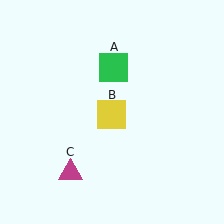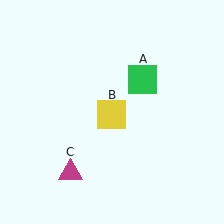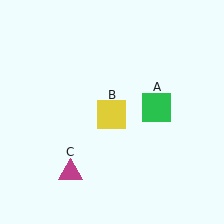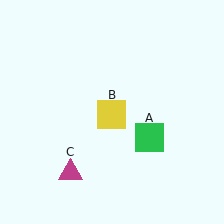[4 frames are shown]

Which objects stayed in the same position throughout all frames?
Yellow square (object B) and magenta triangle (object C) remained stationary.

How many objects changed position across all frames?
1 object changed position: green square (object A).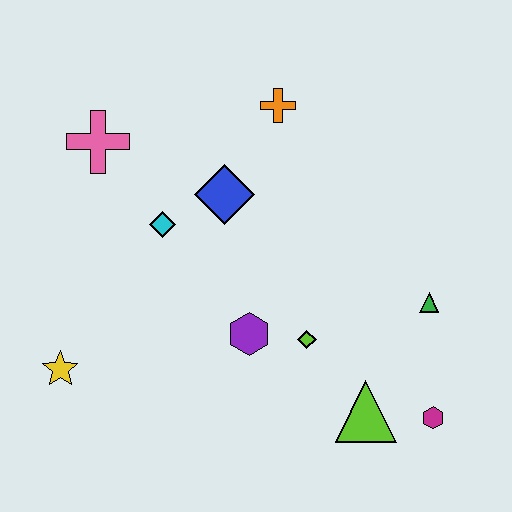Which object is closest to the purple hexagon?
The lime diamond is closest to the purple hexagon.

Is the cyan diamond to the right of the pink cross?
Yes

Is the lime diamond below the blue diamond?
Yes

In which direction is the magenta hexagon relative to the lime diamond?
The magenta hexagon is to the right of the lime diamond.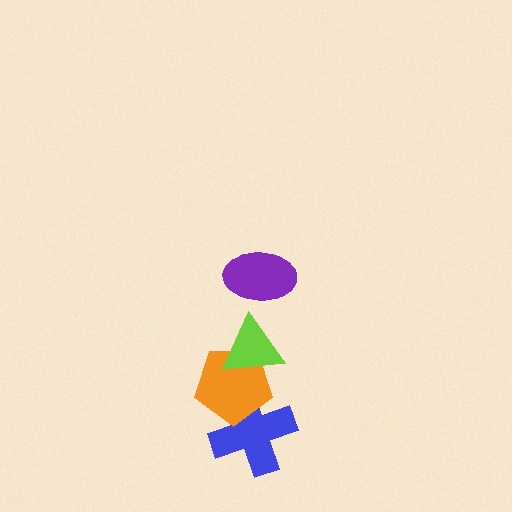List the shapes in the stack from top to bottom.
From top to bottom: the purple ellipse, the lime triangle, the orange pentagon, the blue cross.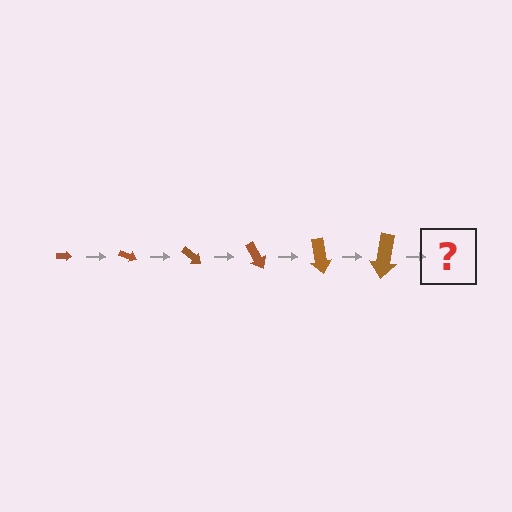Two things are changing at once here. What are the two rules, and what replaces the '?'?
The two rules are that the arrow grows larger each step and it rotates 20 degrees each step. The '?' should be an arrow, larger than the previous one and rotated 120 degrees from the start.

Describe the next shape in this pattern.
It should be an arrow, larger than the previous one and rotated 120 degrees from the start.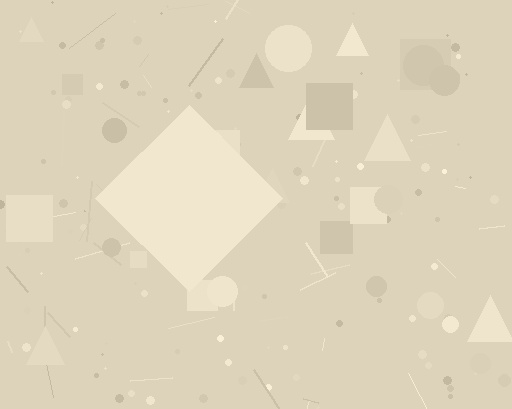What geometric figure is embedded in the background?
A diamond is embedded in the background.